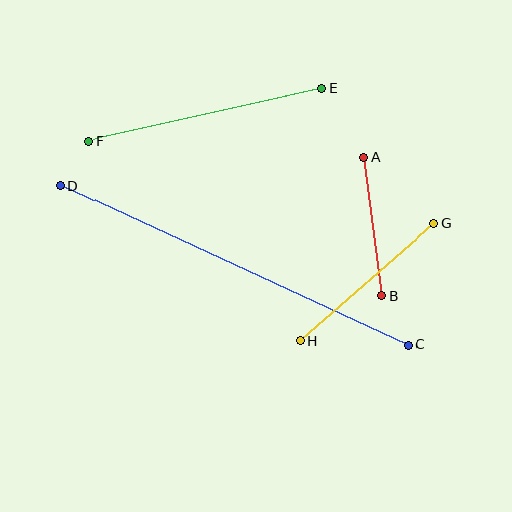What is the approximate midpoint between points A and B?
The midpoint is at approximately (372, 226) pixels.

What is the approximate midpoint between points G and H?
The midpoint is at approximately (367, 282) pixels.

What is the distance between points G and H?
The distance is approximately 177 pixels.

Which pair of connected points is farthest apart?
Points C and D are farthest apart.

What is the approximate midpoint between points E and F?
The midpoint is at approximately (205, 114) pixels.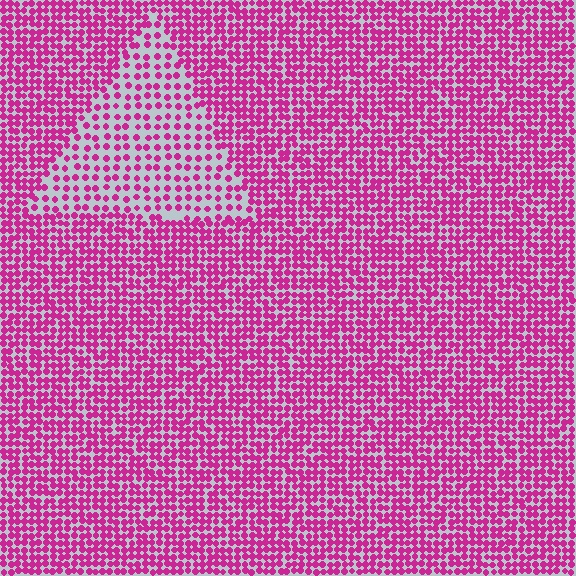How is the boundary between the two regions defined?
The boundary is defined by a change in element density (approximately 2.0x ratio). All elements are the same color, size, and shape.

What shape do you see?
I see a triangle.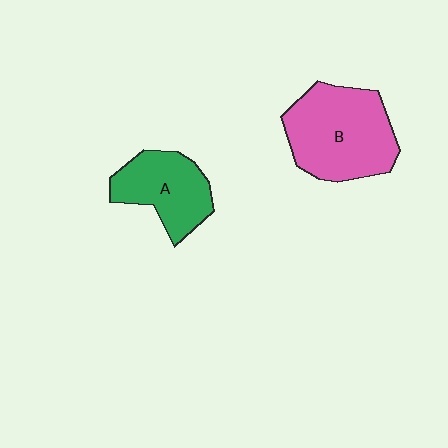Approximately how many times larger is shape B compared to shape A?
Approximately 1.5 times.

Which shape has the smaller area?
Shape A (green).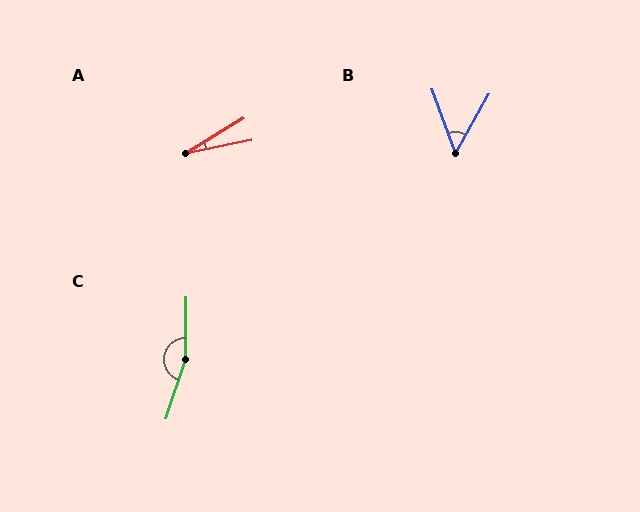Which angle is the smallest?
A, at approximately 20 degrees.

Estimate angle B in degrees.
Approximately 49 degrees.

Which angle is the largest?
C, at approximately 162 degrees.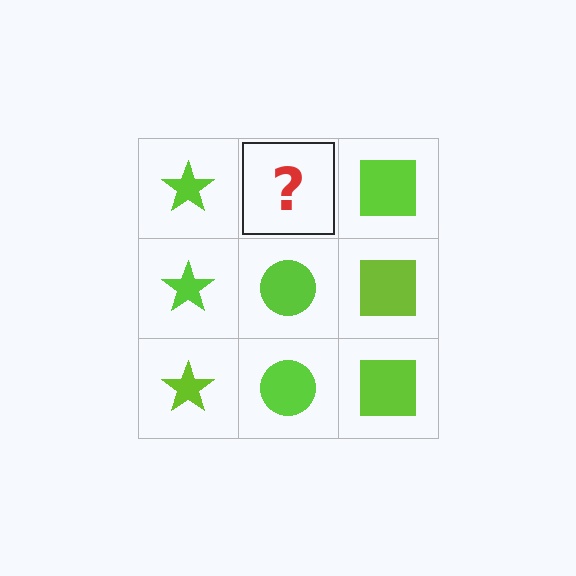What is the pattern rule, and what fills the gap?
The rule is that each column has a consistent shape. The gap should be filled with a lime circle.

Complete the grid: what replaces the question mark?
The question mark should be replaced with a lime circle.